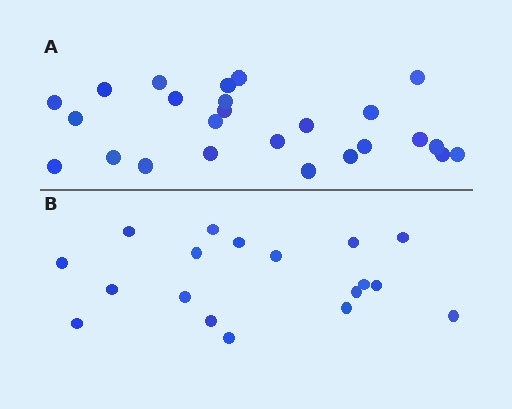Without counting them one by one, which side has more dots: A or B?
Region A (the top region) has more dots.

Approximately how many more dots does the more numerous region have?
Region A has roughly 8 or so more dots than region B.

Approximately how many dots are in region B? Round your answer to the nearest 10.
About 20 dots. (The exact count is 18, which rounds to 20.)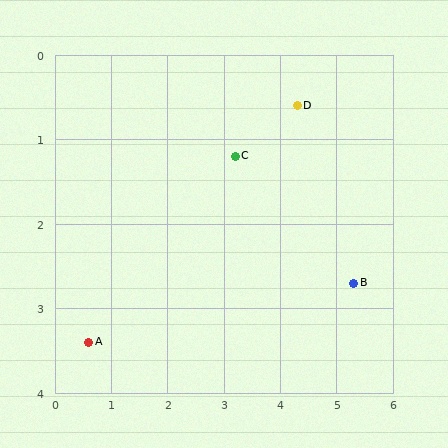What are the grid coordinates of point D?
Point D is at approximately (4.3, 0.6).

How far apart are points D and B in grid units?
Points D and B are about 2.3 grid units apart.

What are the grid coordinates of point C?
Point C is at approximately (3.2, 1.2).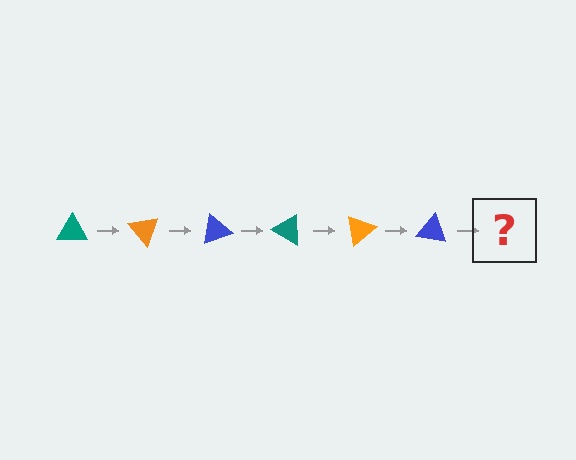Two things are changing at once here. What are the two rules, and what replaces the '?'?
The two rules are that it rotates 50 degrees each step and the color cycles through teal, orange, and blue. The '?' should be a teal triangle, rotated 300 degrees from the start.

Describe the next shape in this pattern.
It should be a teal triangle, rotated 300 degrees from the start.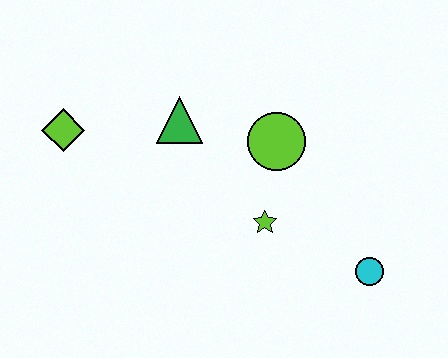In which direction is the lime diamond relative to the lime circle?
The lime diamond is to the left of the lime circle.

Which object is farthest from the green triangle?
The cyan circle is farthest from the green triangle.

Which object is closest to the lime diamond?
The green triangle is closest to the lime diamond.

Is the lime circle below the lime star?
No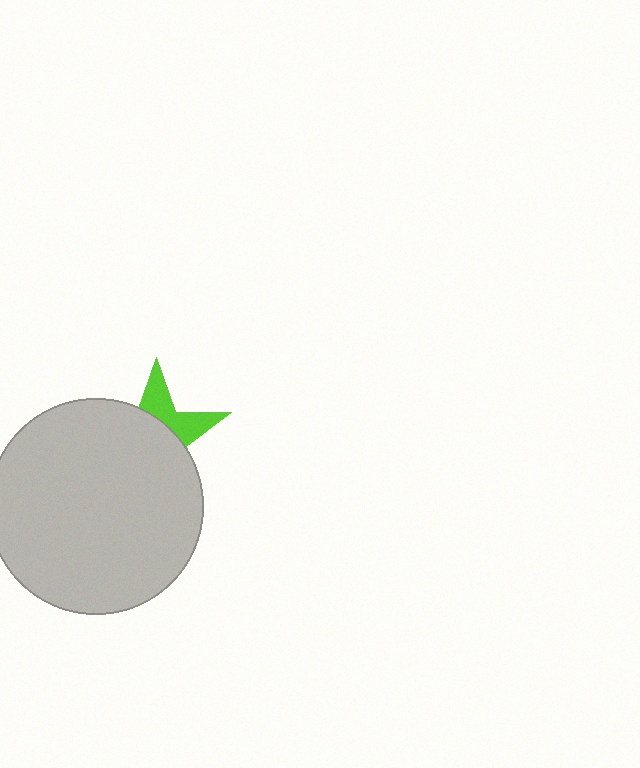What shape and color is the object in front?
The object in front is a light gray circle.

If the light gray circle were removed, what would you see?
You would see the complete lime star.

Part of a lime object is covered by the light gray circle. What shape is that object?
It is a star.